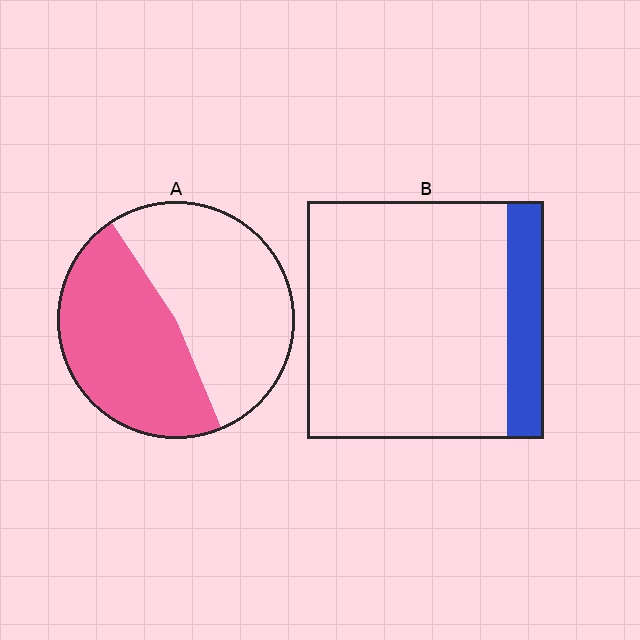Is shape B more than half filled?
No.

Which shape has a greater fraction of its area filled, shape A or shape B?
Shape A.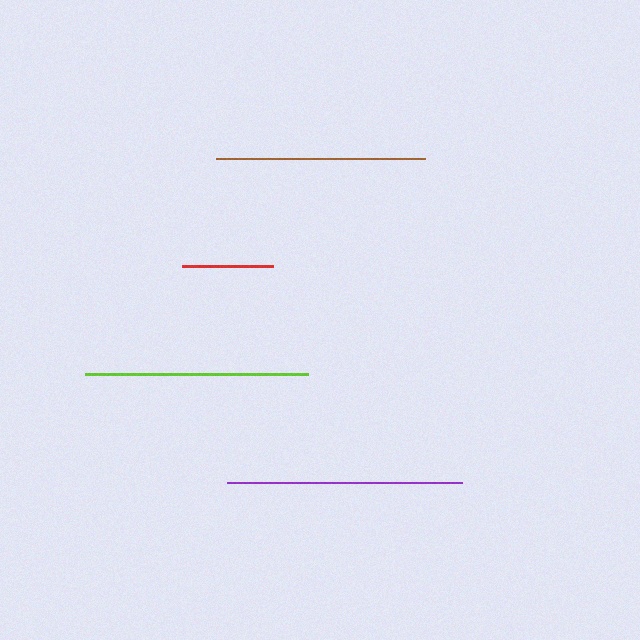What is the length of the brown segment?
The brown segment is approximately 209 pixels long.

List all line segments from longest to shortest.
From longest to shortest: purple, lime, brown, red.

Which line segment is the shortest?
The red line is the shortest at approximately 91 pixels.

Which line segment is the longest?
The purple line is the longest at approximately 235 pixels.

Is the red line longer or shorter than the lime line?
The lime line is longer than the red line.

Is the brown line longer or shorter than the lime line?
The lime line is longer than the brown line.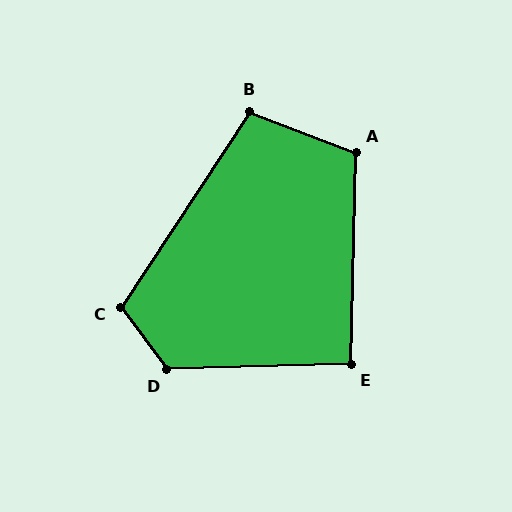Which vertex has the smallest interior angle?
E, at approximately 93 degrees.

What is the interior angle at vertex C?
Approximately 110 degrees (obtuse).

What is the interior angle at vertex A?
Approximately 109 degrees (obtuse).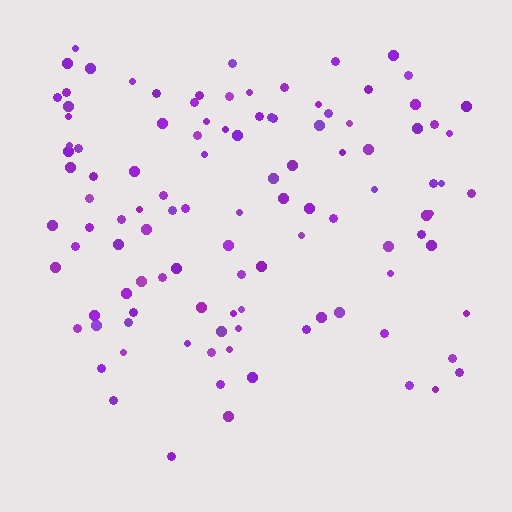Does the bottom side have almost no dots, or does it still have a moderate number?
Still a moderate number, just noticeably fewer than the top.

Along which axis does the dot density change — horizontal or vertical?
Vertical.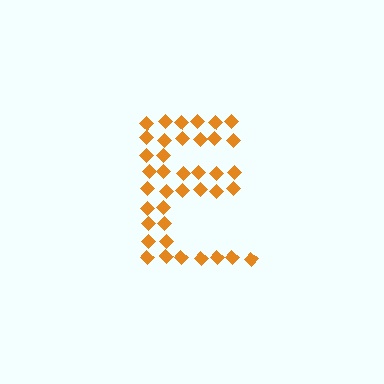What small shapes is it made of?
It is made of small diamonds.